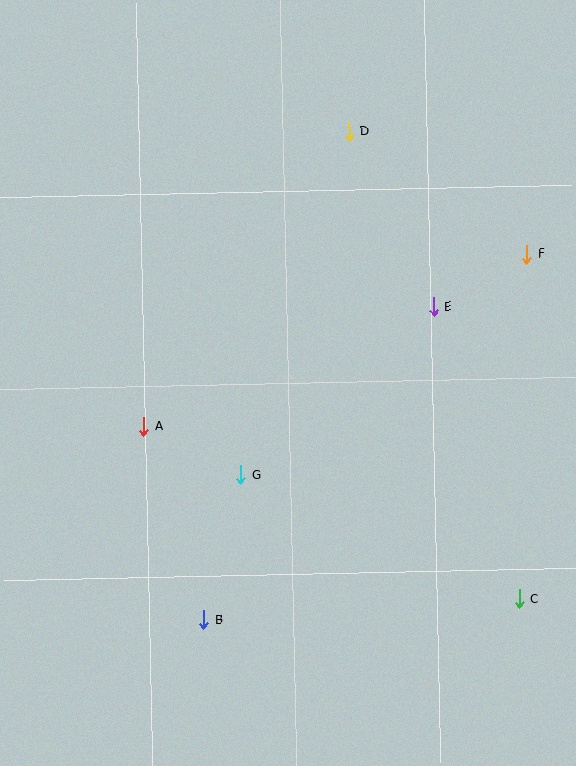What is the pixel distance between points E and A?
The distance between E and A is 314 pixels.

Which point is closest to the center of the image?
Point G at (241, 475) is closest to the center.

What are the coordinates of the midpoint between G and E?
The midpoint between G and E is at (337, 391).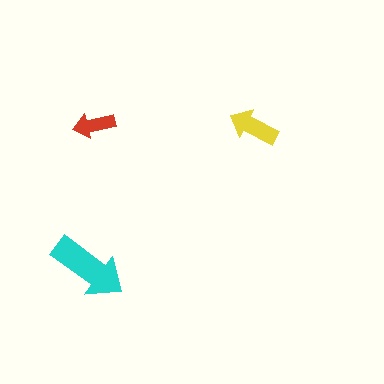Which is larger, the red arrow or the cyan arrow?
The cyan one.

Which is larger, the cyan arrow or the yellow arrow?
The cyan one.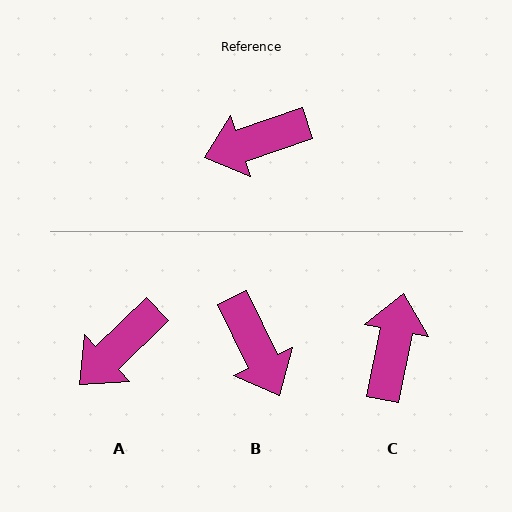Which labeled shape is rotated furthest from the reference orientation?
C, about 120 degrees away.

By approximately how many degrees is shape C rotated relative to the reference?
Approximately 120 degrees clockwise.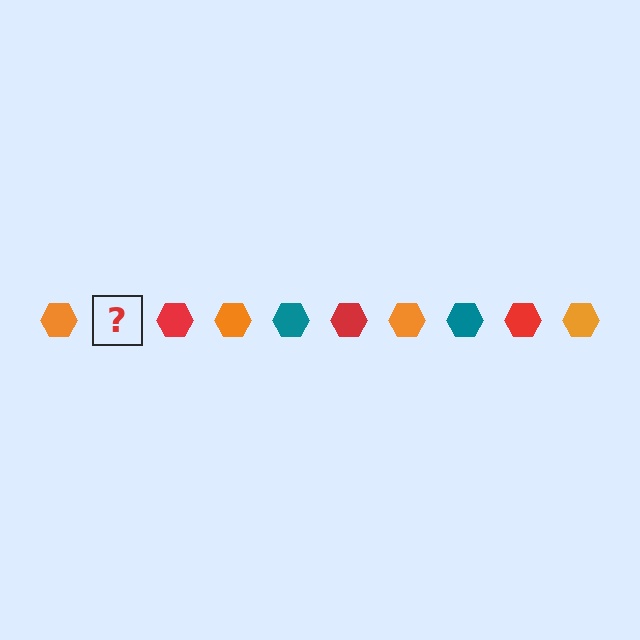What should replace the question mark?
The question mark should be replaced with a teal hexagon.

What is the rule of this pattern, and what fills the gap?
The rule is that the pattern cycles through orange, teal, red hexagons. The gap should be filled with a teal hexagon.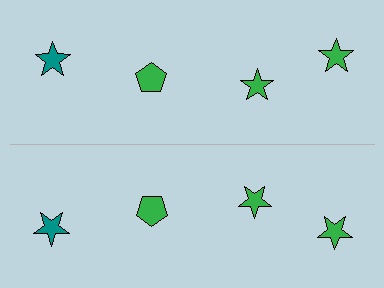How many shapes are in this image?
There are 8 shapes in this image.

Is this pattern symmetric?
Yes, this pattern has bilateral (reflection) symmetry.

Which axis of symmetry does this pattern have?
The pattern has a horizontal axis of symmetry running through the center of the image.